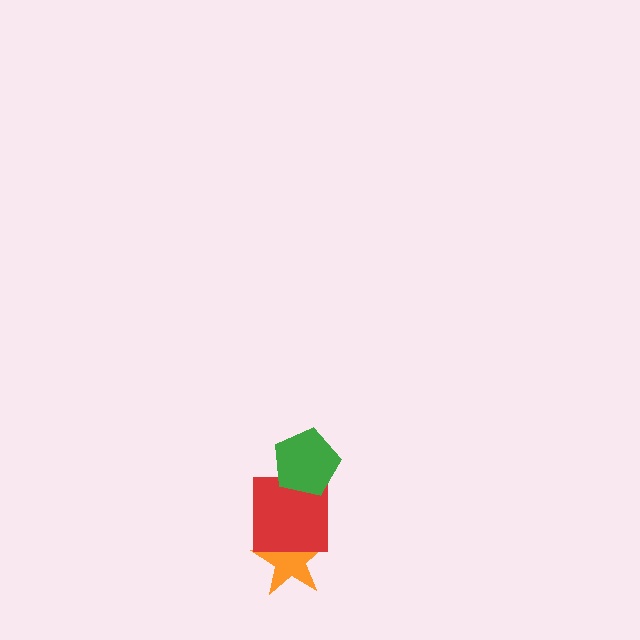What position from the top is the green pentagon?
The green pentagon is 1st from the top.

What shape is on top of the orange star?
The red square is on top of the orange star.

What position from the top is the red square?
The red square is 2nd from the top.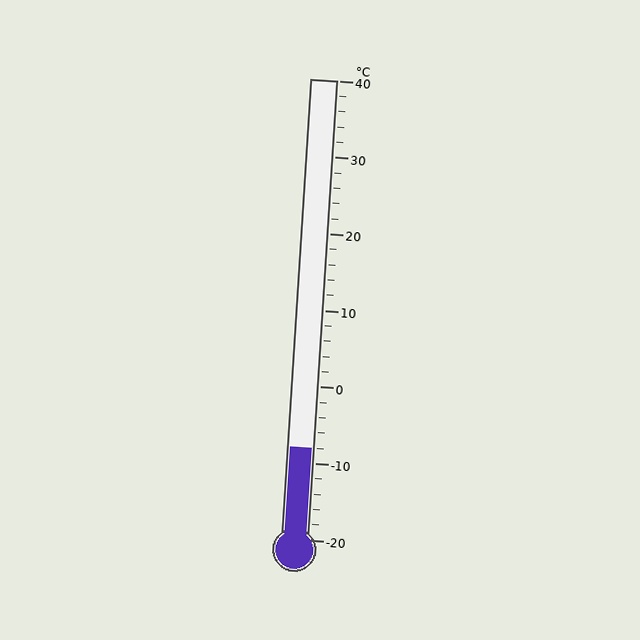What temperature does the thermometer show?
The thermometer shows approximately -8°C.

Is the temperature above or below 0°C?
The temperature is below 0°C.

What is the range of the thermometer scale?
The thermometer scale ranges from -20°C to 40°C.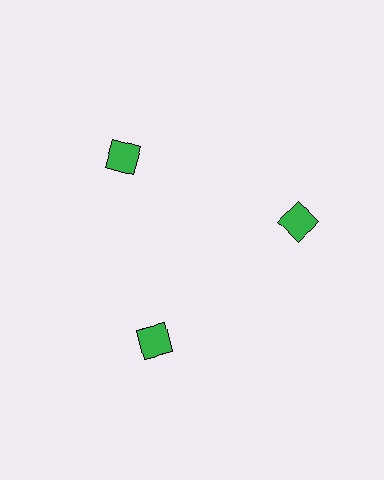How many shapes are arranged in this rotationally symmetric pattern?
There are 3 shapes, arranged in 3 groups of 1.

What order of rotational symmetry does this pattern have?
This pattern has 3-fold rotational symmetry.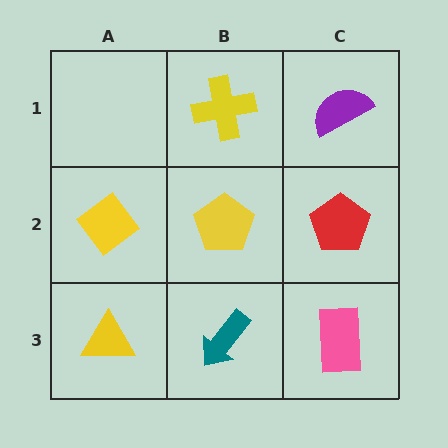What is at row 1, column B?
A yellow cross.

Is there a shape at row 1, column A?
No, that cell is empty.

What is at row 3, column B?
A teal arrow.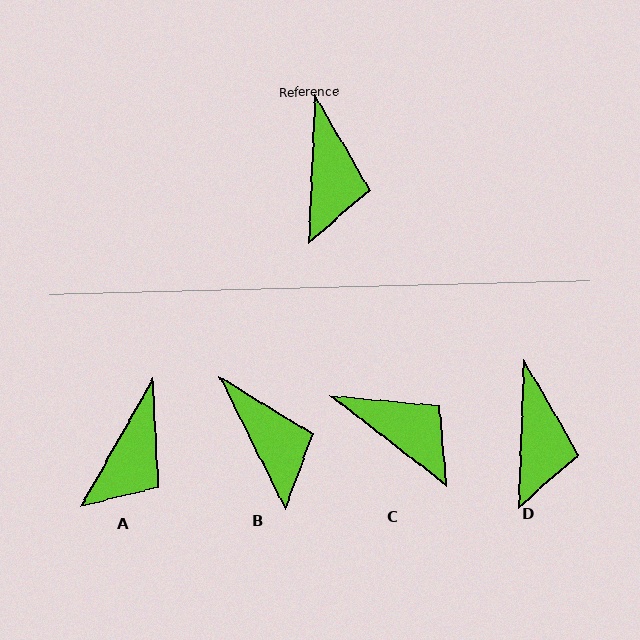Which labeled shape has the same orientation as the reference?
D.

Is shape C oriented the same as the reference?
No, it is off by about 55 degrees.